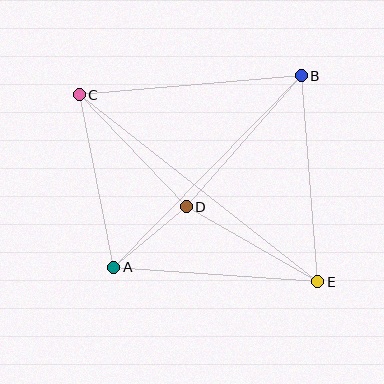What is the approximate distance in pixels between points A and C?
The distance between A and C is approximately 176 pixels.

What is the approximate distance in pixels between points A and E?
The distance between A and E is approximately 205 pixels.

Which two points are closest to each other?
Points A and D are closest to each other.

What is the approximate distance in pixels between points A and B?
The distance between A and B is approximately 268 pixels.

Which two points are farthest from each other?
Points C and E are farthest from each other.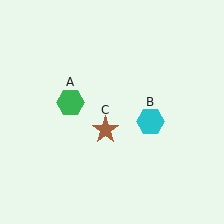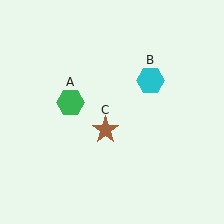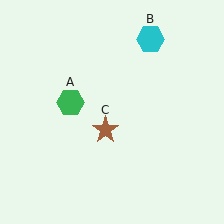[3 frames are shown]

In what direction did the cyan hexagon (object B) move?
The cyan hexagon (object B) moved up.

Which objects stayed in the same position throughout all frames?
Green hexagon (object A) and brown star (object C) remained stationary.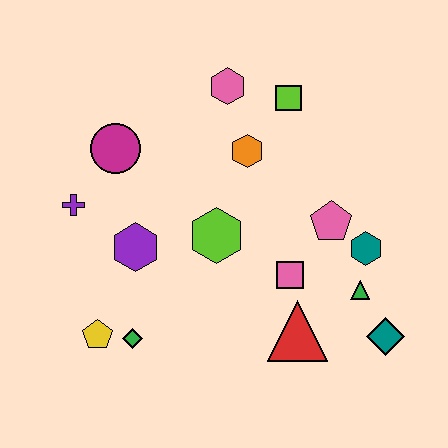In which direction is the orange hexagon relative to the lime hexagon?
The orange hexagon is above the lime hexagon.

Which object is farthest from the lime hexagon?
The teal diamond is farthest from the lime hexagon.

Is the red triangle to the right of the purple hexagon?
Yes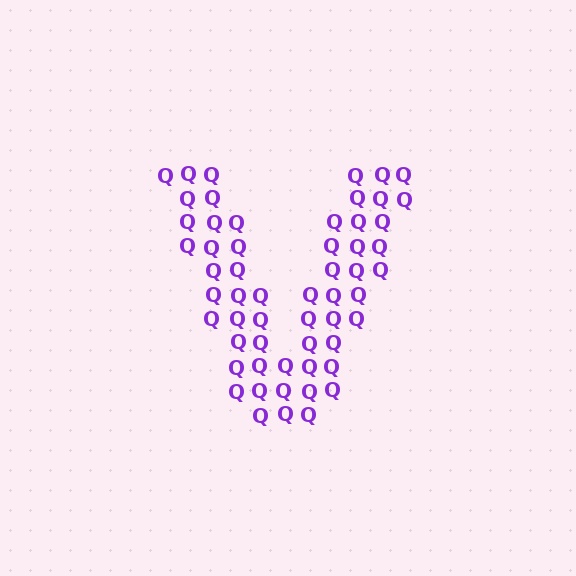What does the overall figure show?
The overall figure shows the letter V.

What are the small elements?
The small elements are letter Q's.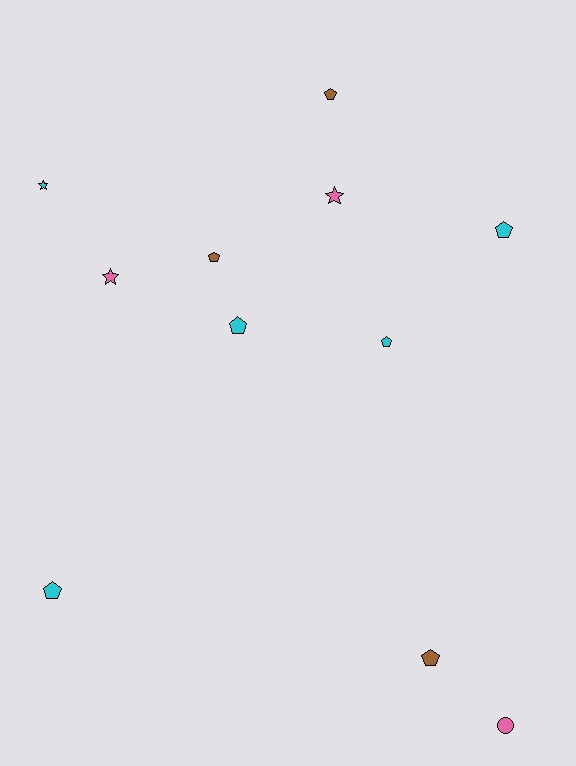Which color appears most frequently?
Cyan, with 5 objects.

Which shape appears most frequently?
Pentagon, with 7 objects.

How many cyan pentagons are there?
There are 4 cyan pentagons.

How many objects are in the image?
There are 11 objects.